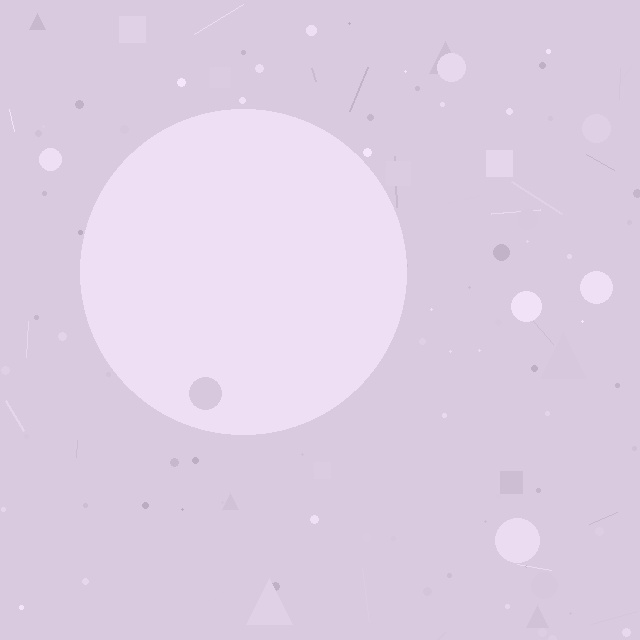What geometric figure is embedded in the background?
A circle is embedded in the background.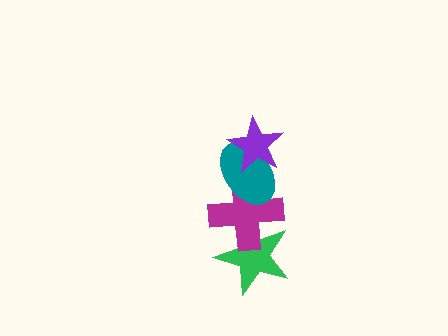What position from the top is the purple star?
The purple star is 1st from the top.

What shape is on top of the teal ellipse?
The purple star is on top of the teal ellipse.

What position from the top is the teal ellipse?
The teal ellipse is 2nd from the top.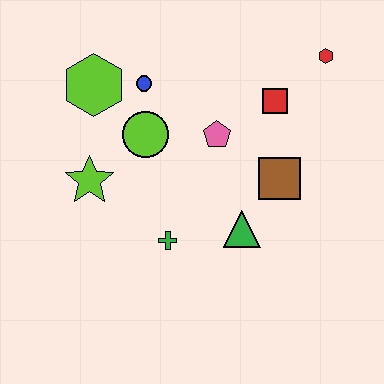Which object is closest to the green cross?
The green triangle is closest to the green cross.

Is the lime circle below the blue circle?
Yes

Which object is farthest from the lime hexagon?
The red hexagon is farthest from the lime hexagon.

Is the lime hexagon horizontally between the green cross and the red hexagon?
No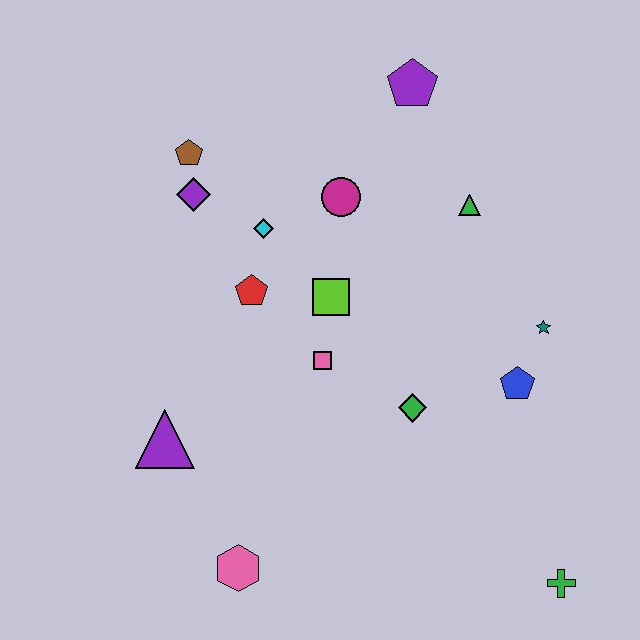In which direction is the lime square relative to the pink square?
The lime square is above the pink square.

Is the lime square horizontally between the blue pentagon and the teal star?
No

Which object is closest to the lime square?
The pink square is closest to the lime square.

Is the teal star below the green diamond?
No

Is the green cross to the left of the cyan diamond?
No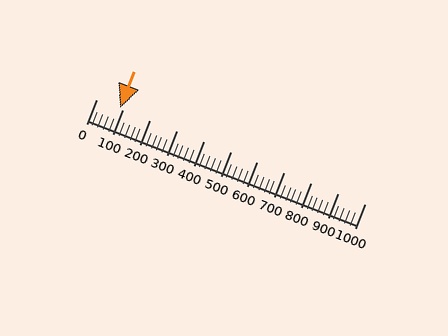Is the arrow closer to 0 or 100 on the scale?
The arrow is closer to 100.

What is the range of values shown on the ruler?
The ruler shows values from 0 to 1000.